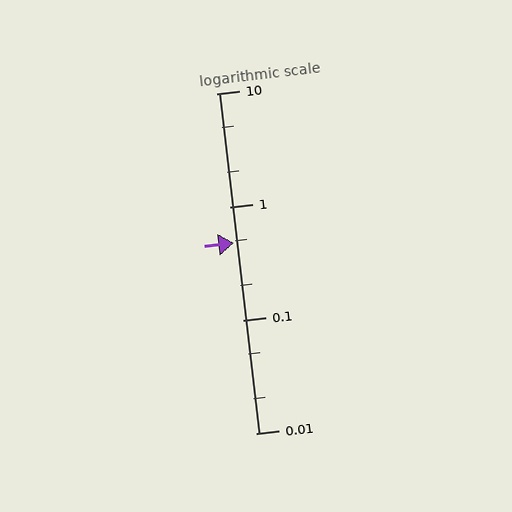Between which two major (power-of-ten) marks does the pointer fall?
The pointer is between 0.1 and 1.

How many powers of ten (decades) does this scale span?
The scale spans 3 decades, from 0.01 to 10.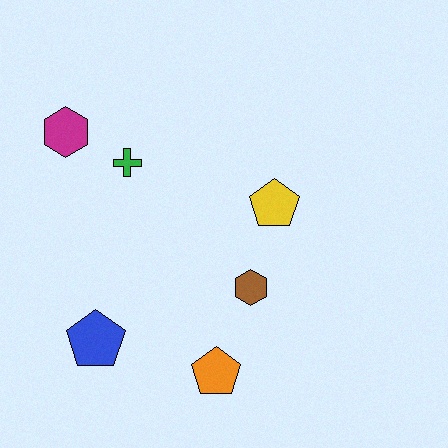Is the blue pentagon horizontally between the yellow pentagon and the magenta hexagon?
Yes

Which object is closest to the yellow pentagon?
The brown hexagon is closest to the yellow pentagon.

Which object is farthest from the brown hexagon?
The magenta hexagon is farthest from the brown hexagon.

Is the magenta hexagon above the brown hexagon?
Yes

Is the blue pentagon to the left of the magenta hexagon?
No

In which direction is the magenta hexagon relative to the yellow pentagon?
The magenta hexagon is to the left of the yellow pentagon.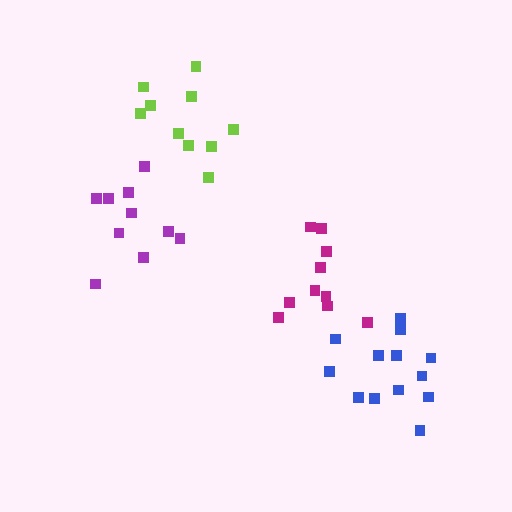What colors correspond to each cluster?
The clusters are colored: lime, purple, magenta, blue.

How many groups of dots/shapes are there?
There are 4 groups.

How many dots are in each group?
Group 1: 10 dots, Group 2: 10 dots, Group 3: 10 dots, Group 4: 13 dots (43 total).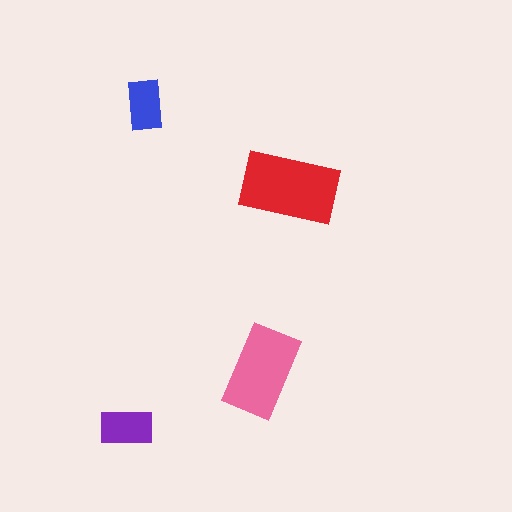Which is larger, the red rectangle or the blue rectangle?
The red one.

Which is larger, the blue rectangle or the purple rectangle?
The purple one.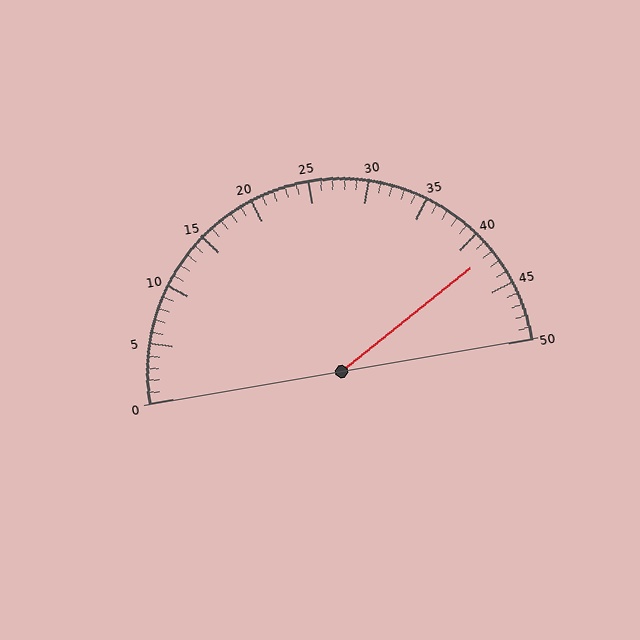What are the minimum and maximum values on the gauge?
The gauge ranges from 0 to 50.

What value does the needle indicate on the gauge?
The needle indicates approximately 42.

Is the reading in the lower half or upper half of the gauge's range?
The reading is in the upper half of the range (0 to 50).